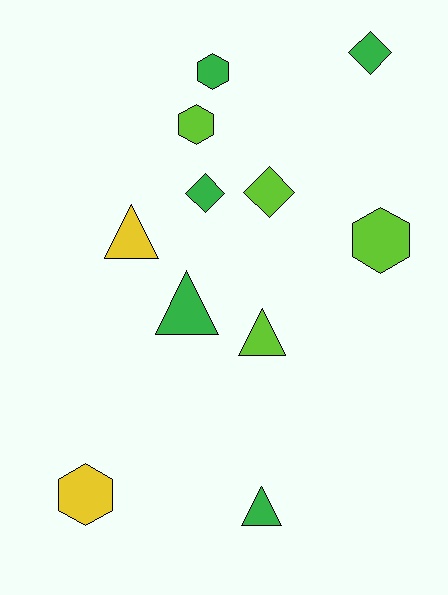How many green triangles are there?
There are 2 green triangles.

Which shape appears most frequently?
Triangle, with 4 objects.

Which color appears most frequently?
Green, with 5 objects.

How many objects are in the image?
There are 11 objects.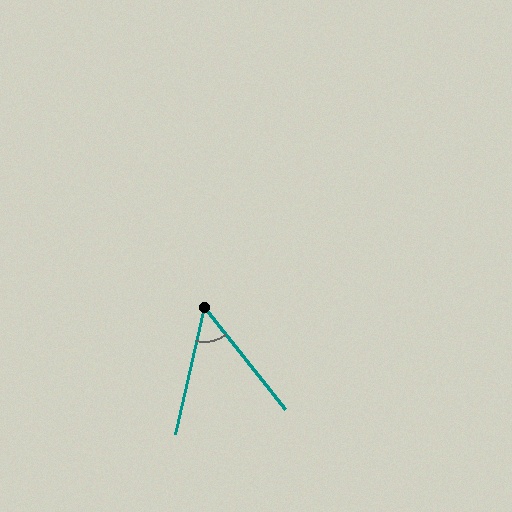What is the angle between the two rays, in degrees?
Approximately 52 degrees.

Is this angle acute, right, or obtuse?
It is acute.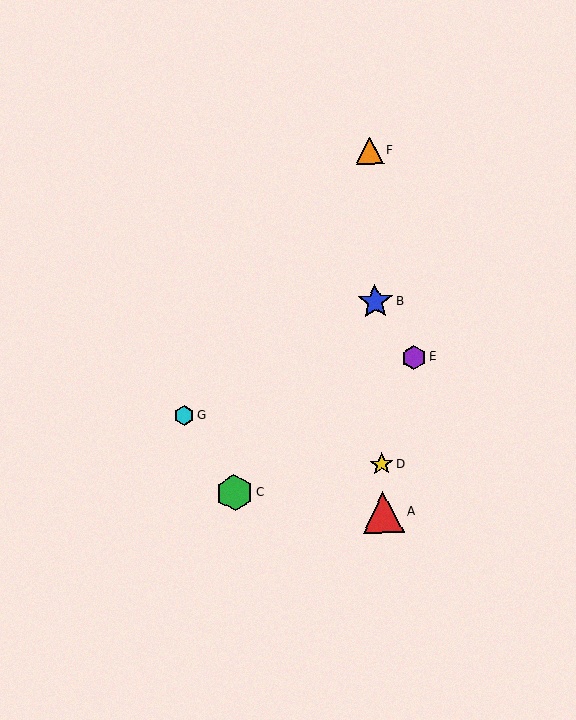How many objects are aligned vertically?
4 objects (A, B, D, F) are aligned vertically.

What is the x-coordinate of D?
Object D is at x≈382.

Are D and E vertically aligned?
No, D is at x≈382 and E is at x≈414.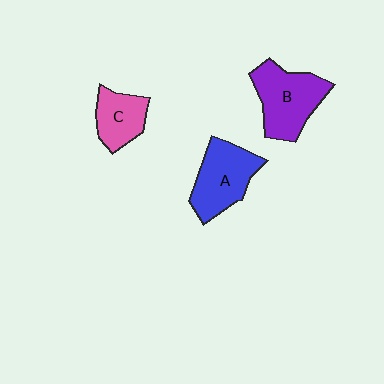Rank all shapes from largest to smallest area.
From largest to smallest: B (purple), A (blue), C (pink).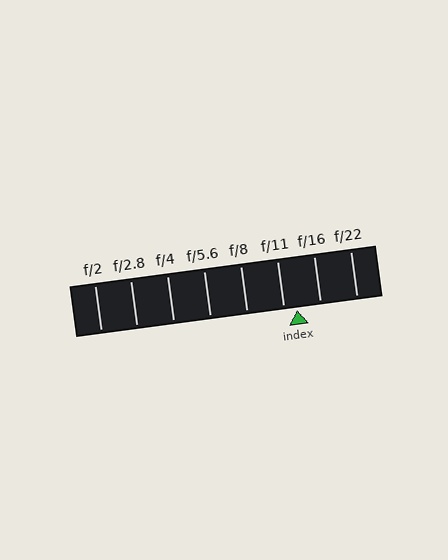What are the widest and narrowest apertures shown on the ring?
The widest aperture shown is f/2 and the narrowest is f/22.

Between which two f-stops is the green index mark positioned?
The index mark is between f/11 and f/16.